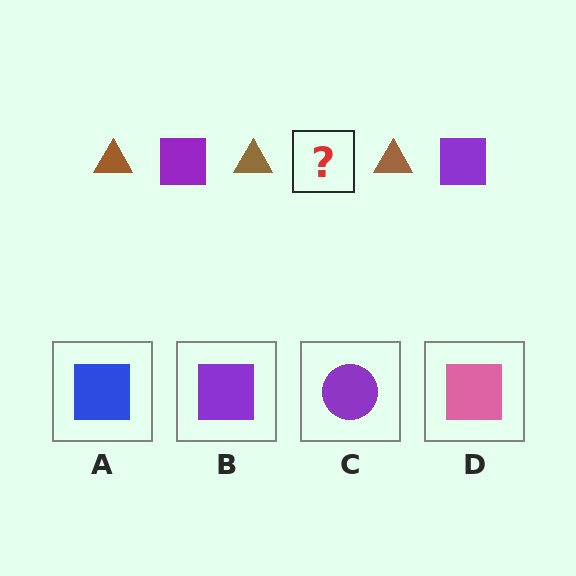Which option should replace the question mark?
Option B.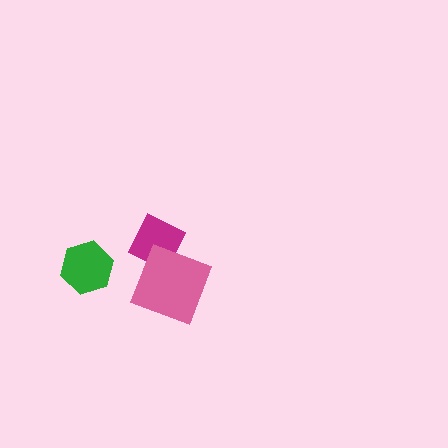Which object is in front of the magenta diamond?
The pink diamond is in front of the magenta diamond.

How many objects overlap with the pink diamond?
1 object overlaps with the pink diamond.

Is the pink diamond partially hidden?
No, no other shape covers it.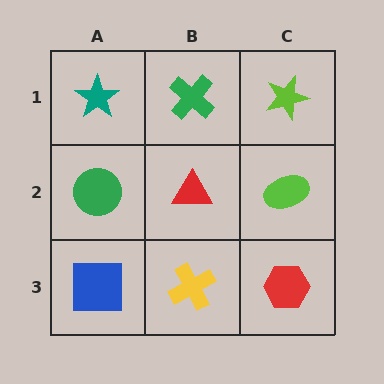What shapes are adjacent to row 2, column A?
A teal star (row 1, column A), a blue square (row 3, column A), a red triangle (row 2, column B).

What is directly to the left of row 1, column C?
A green cross.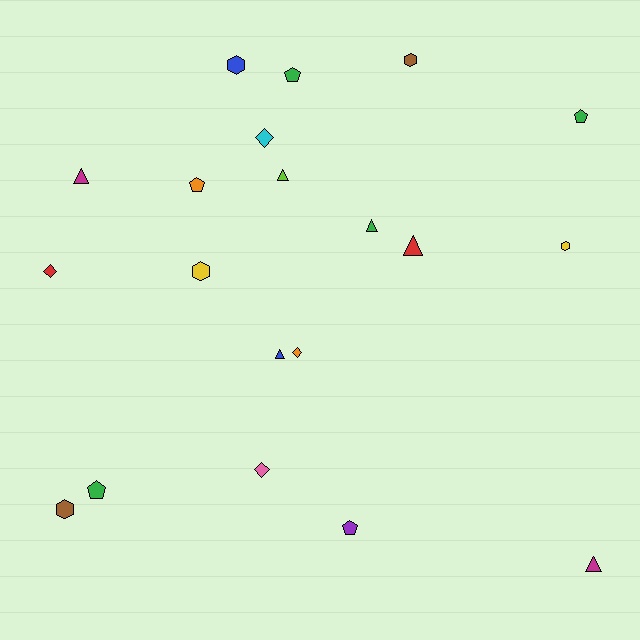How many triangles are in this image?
There are 6 triangles.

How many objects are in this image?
There are 20 objects.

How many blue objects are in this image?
There are 2 blue objects.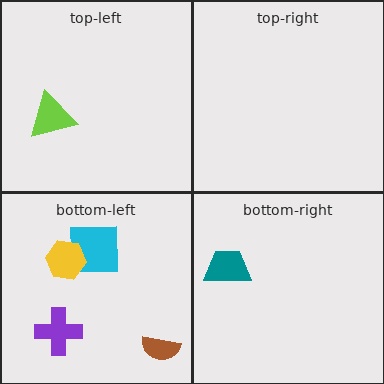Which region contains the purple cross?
The bottom-left region.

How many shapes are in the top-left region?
1.